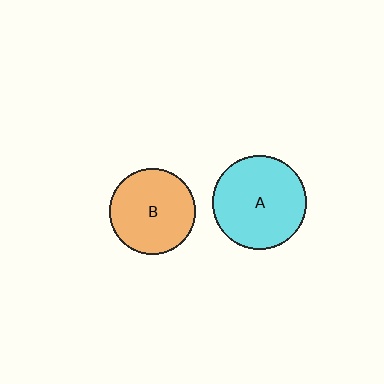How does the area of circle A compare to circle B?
Approximately 1.2 times.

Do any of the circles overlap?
No, none of the circles overlap.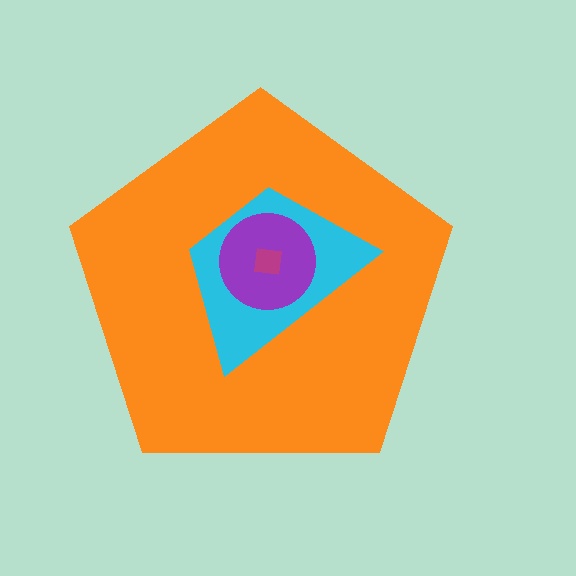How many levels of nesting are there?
4.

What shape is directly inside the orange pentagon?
The cyan trapezoid.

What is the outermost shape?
The orange pentagon.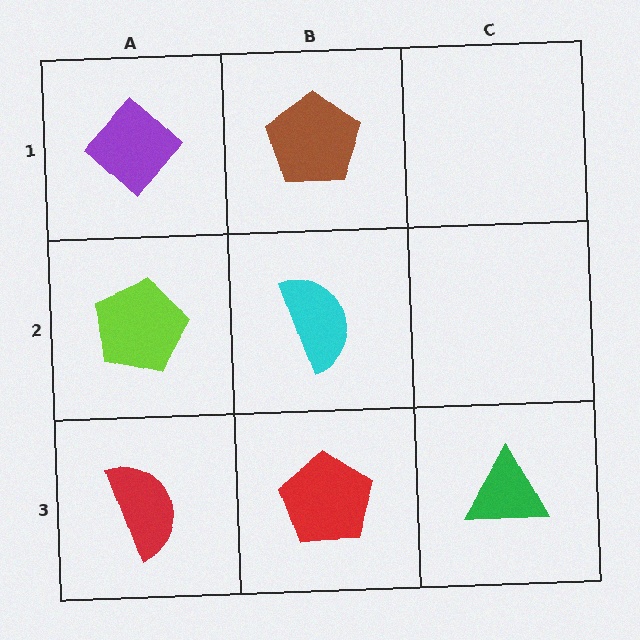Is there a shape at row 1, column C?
No, that cell is empty.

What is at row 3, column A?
A red semicircle.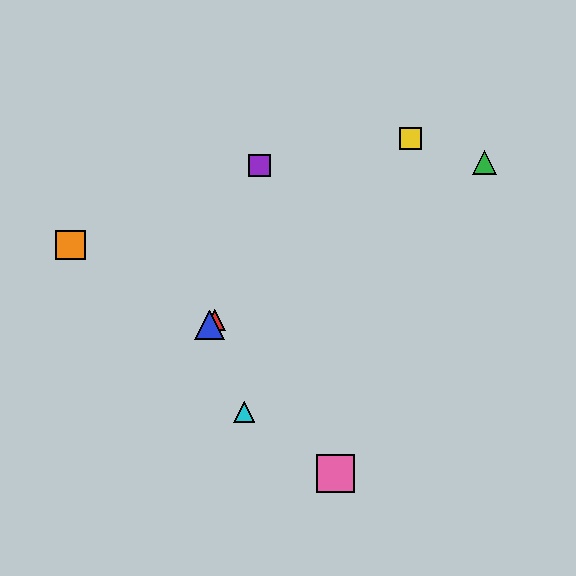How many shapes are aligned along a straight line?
3 shapes (the red triangle, the blue triangle, the yellow square) are aligned along a straight line.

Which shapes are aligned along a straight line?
The red triangle, the blue triangle, the yellow square are aligned along a straight line.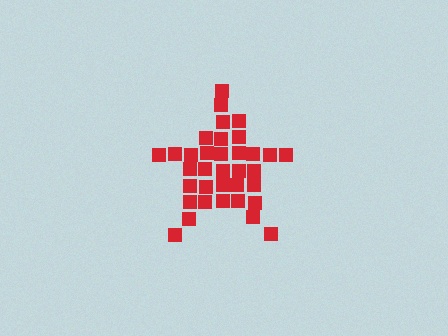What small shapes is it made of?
It is made of small squares.